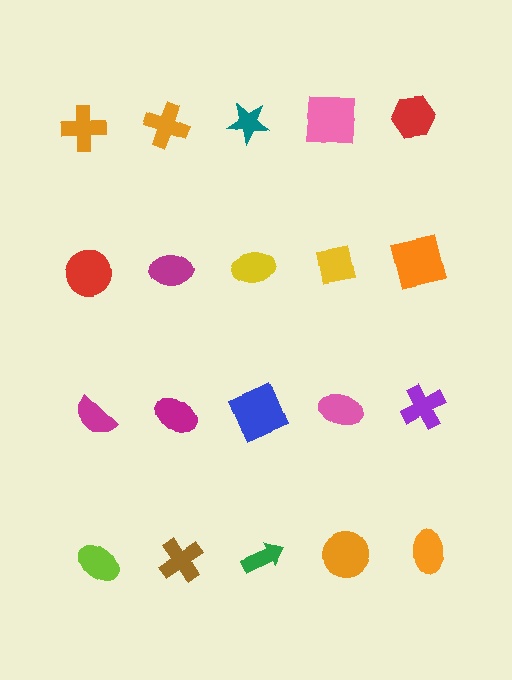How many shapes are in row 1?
5 shapes.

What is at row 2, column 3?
A yellow ellipse.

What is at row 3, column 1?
A magenta semicircle.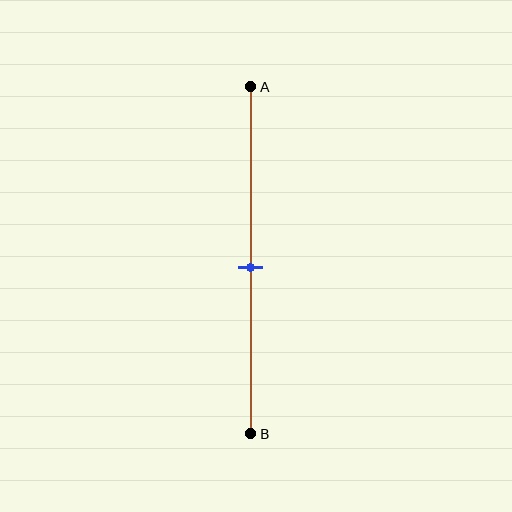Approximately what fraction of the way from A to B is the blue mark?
The blue mark is approximately 50% of the way from A to B.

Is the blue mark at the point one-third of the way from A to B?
No, the mark is at about 50% from A, not at the 33% one-third point.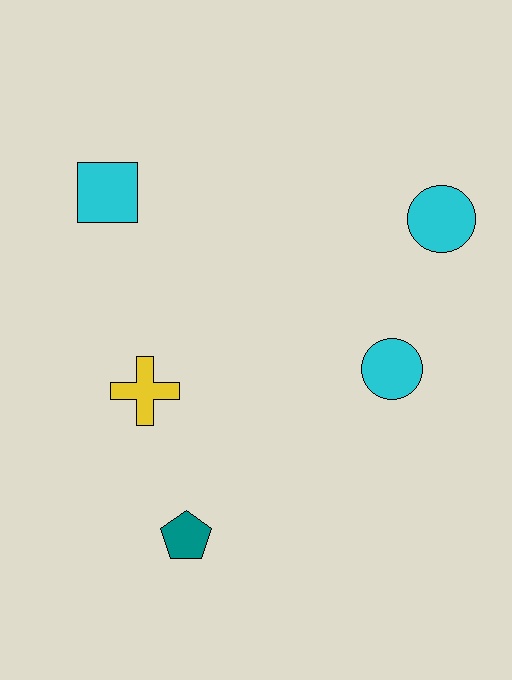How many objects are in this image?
There are 5 objects.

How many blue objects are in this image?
There are no blue objects.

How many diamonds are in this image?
There are no diamonds.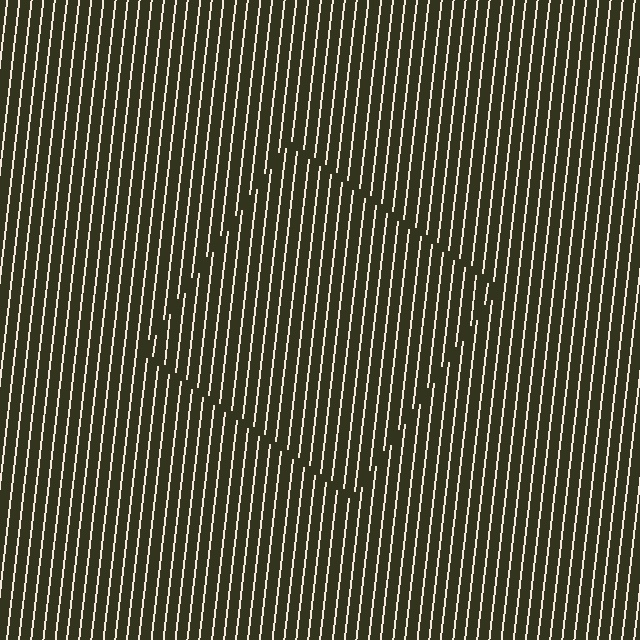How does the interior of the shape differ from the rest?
The interior of the shape contains the same grating, shifted by half a period — the contour is defined by the phase discontinuity where line-ends from the inner and outer gratings abut.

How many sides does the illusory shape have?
4 sides — the line-ends trace a square.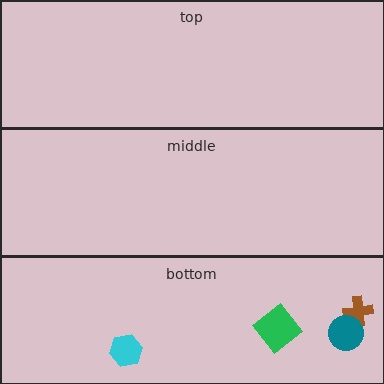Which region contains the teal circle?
The bottom region.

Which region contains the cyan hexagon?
The bottom region.